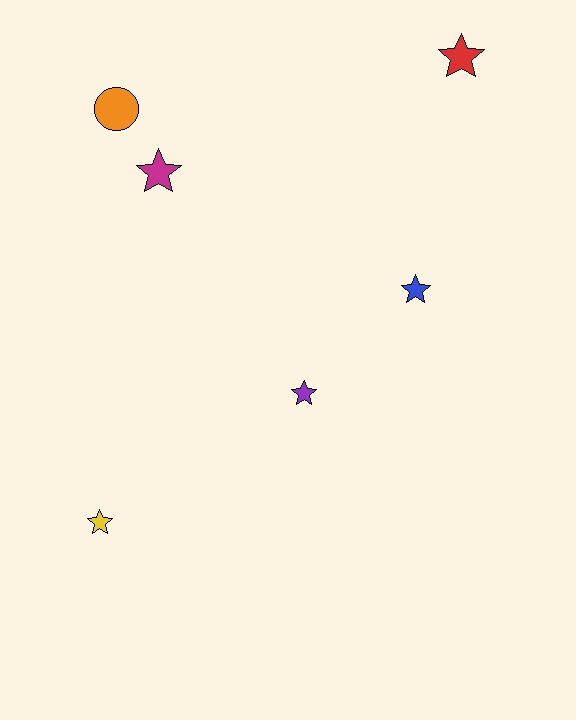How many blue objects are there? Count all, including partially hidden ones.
There is 1 blue object.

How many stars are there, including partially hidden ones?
There are 5 stars.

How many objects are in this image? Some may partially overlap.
There are 6 objects.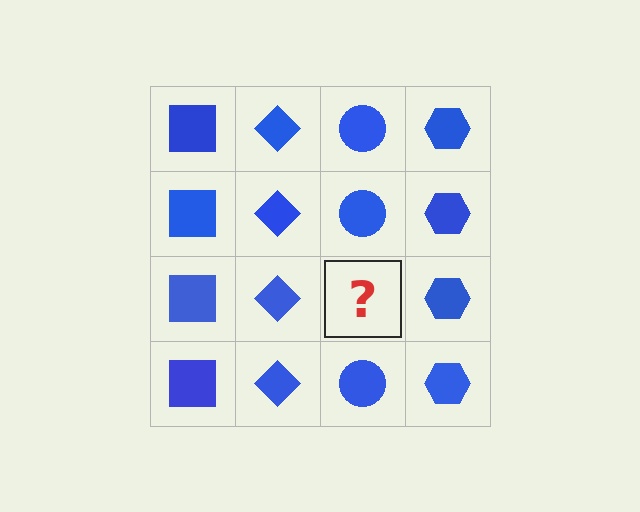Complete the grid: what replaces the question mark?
The question mark should be replaced with a blue circle.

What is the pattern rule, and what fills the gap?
The rule is that each column has a consistent shape. The gap should be filled with a blue circle.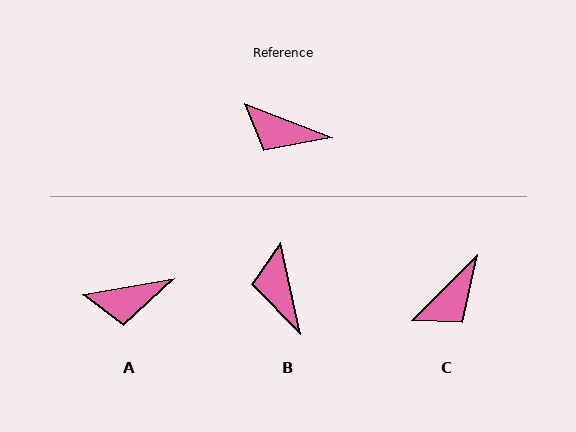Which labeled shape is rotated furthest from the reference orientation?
C, about 66 degrees away.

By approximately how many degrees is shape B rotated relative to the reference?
Approximately 57 degrees clockwise.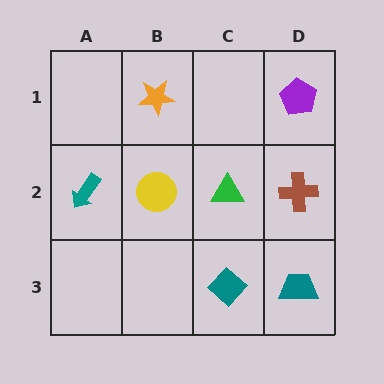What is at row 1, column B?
An orange star.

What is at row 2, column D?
A brown cross.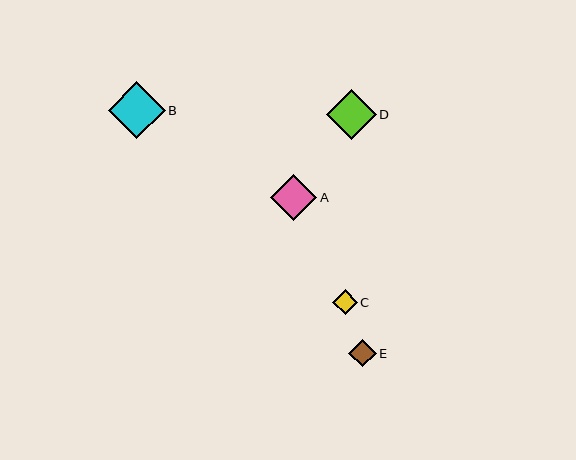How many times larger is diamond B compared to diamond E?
Diamond B is approximately 2.1 times the size of diamond E.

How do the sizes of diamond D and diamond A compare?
Diamond D and diamond A are approximately the same size.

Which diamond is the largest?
Diamond B is the largest with a size of approximately 57 pixels.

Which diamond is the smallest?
Diamond C is the smallest with a size of approximately 25 pixels.